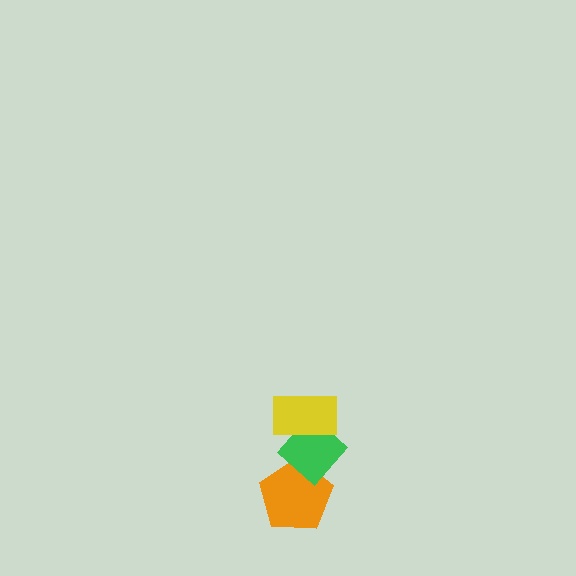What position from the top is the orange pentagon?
The orange pentagon is 3rd from the top.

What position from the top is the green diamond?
The green diamond is 2nd from the top.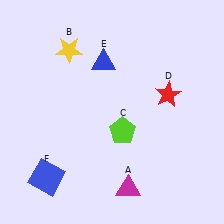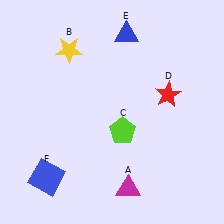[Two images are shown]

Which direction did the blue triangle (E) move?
The blue triangle (E) moved up.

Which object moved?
The blue triangle (E) moved up.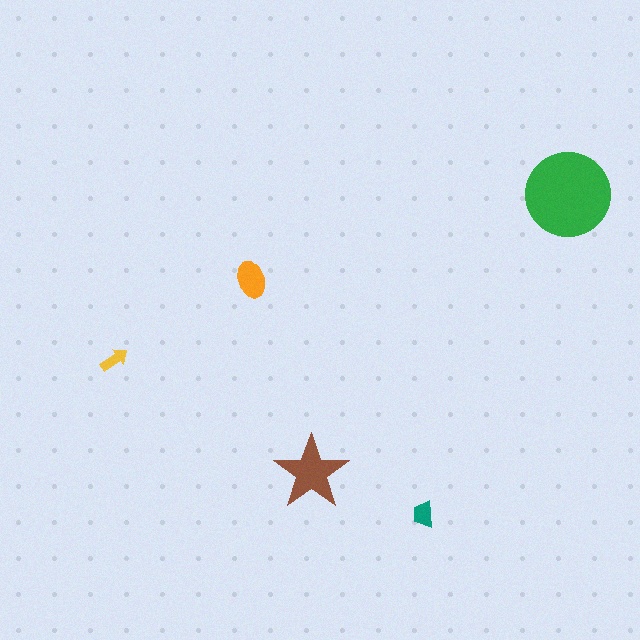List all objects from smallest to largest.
The yellow arrow, the teal trapezoid, the orange ellipse, the brown star, the green circle.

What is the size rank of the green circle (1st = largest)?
1st.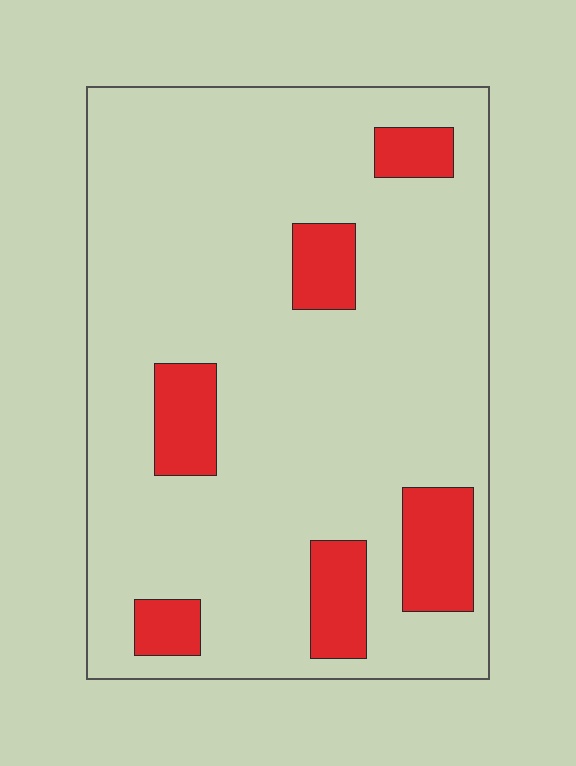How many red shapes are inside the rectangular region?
6.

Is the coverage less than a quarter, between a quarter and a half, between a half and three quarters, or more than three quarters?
Less than a quarter.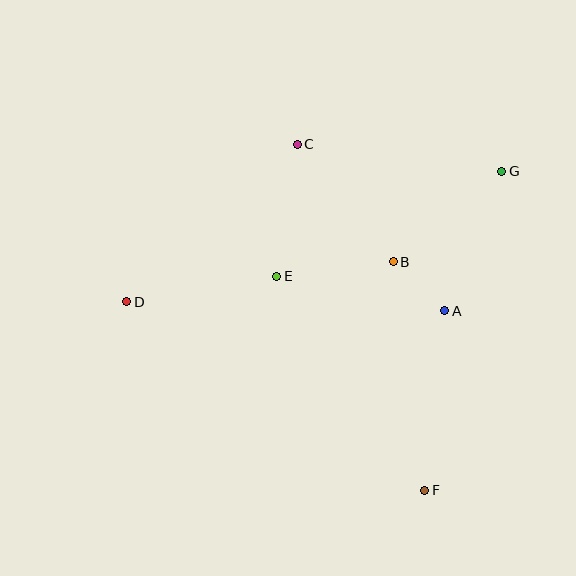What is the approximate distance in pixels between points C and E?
The distance between C and E is approximately 133 pixels.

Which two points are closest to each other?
Points A and B are closest to each other.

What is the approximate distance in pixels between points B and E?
The distance between B and E is approximately 117 pixels.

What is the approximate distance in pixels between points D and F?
The distance between D and F is approximately 353 pixels.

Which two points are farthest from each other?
Points D and G are farthest from each other.